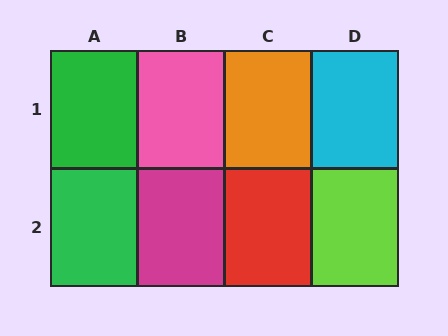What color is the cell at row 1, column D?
Cyan.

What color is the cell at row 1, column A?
Green.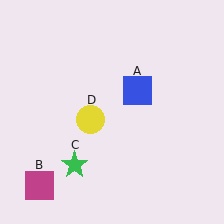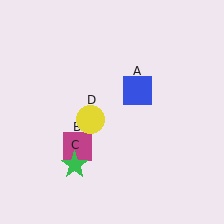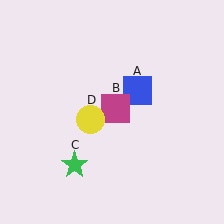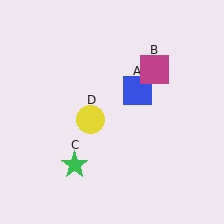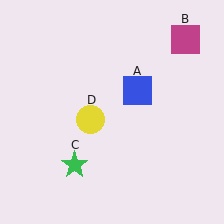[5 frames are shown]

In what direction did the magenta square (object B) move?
The magenta square (object B) moved up and to the right.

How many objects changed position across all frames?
1 object changed position: magenta square (object B).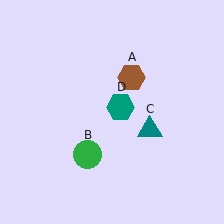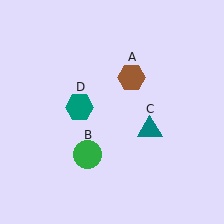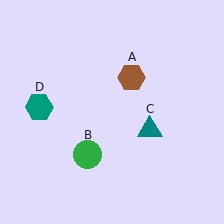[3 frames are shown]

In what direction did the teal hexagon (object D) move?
The teal hexagon (object D) moved left.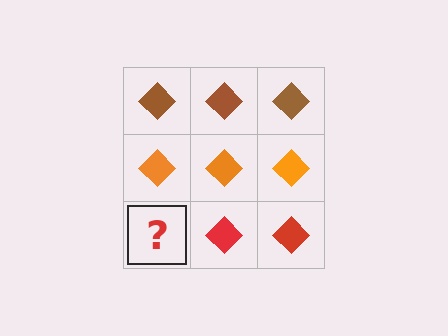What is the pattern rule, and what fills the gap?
The rule is that each row has a consistent color. The gap should be filled with a red diamond.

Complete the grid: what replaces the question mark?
The question mark should be replaced with a red diamond.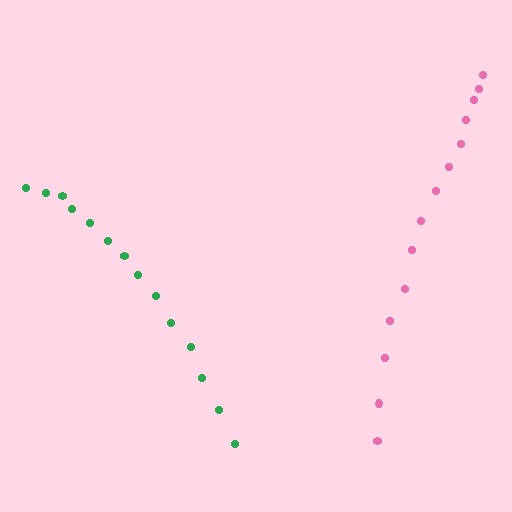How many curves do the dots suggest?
There are 2 distinct paths.